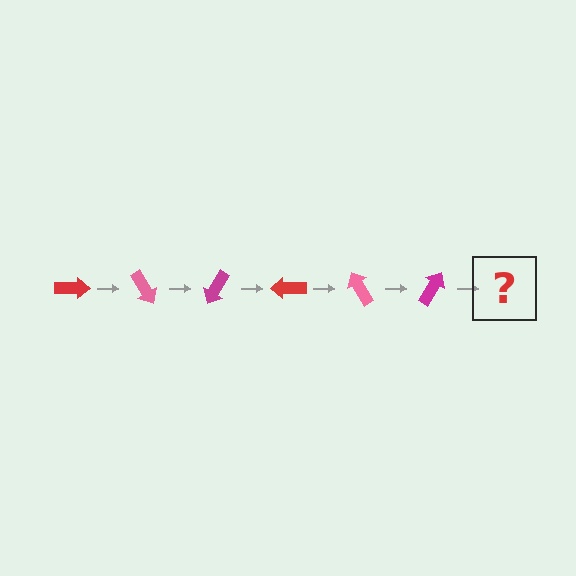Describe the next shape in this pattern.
It should be a red arrow, rotated 360 degrees from the start.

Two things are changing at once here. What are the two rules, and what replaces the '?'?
The two rules are that it rotates 60 degrees each step and the color cycles through red, pink, and magenta. The '?' should be a red arrow, rotated 360 degrees from the start.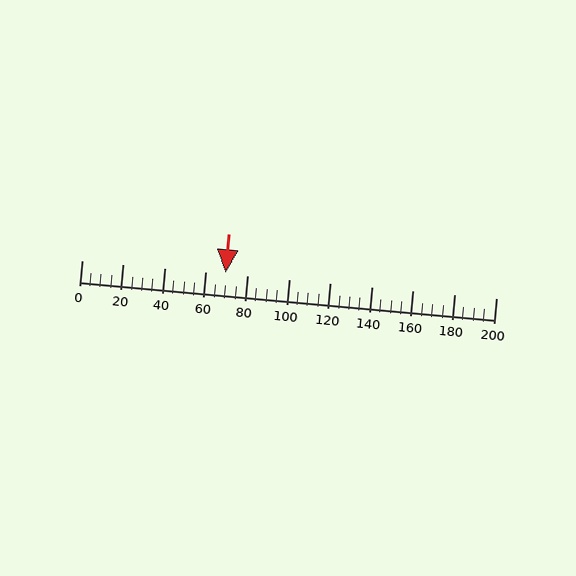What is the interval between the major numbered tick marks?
The major tick marks are spaced 20 units apart.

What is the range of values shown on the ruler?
The ruler shows values from 0 to 200.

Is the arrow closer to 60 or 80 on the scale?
The arrow is closer to 60.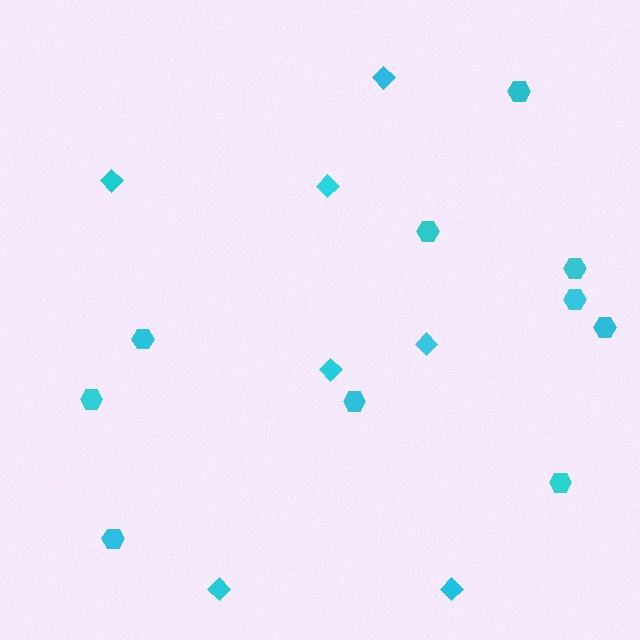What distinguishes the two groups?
There are 2 groups: one group of diamonds (7) and one group of hexagons (10).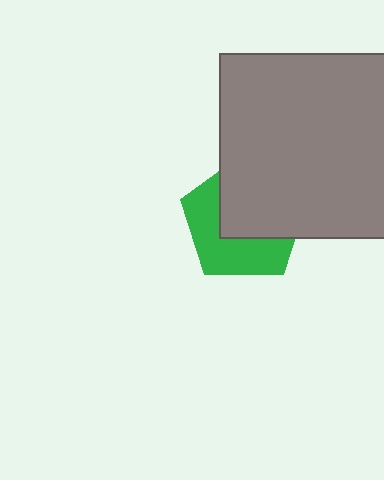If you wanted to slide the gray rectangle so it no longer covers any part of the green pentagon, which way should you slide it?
Slide it toward the upper-right — that is the most direct way to separate the two shapes.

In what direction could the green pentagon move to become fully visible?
The green pentagon could move toward the lower-left. That would shift it out from behind the gray rectangle entirely.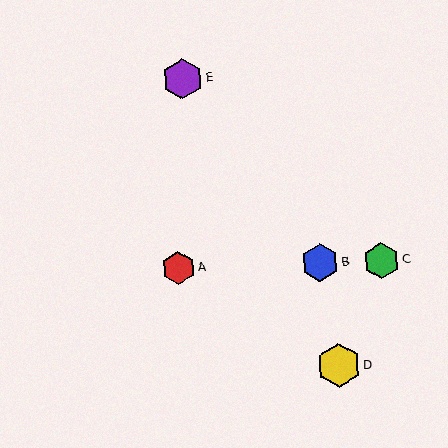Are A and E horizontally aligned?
No, A is at y≈268 and E is at y≈79.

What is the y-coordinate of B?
Object B is at y≈263.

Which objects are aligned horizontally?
Objects A, B, C are aligned horizontally.